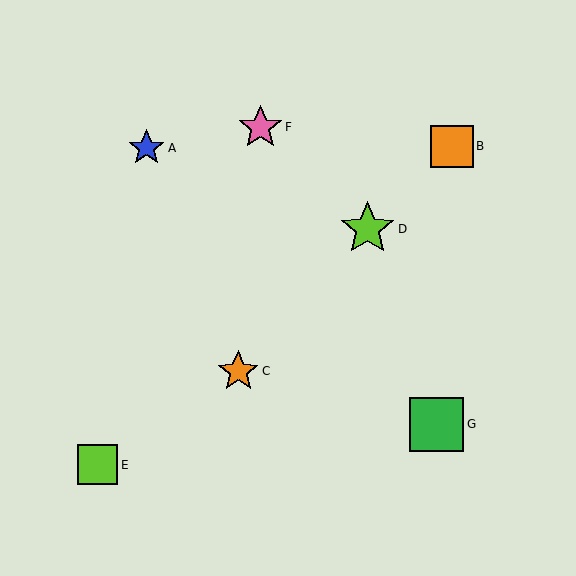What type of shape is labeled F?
Shape F is a pink star.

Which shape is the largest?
The green square (labeled G) is the largest.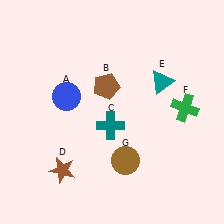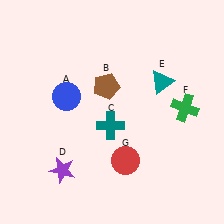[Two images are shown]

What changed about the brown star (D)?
In Image 1, D is brown. In Image 2, it changed to purple.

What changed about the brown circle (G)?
In Image 1, G is brown. In Image 2, it changed to red.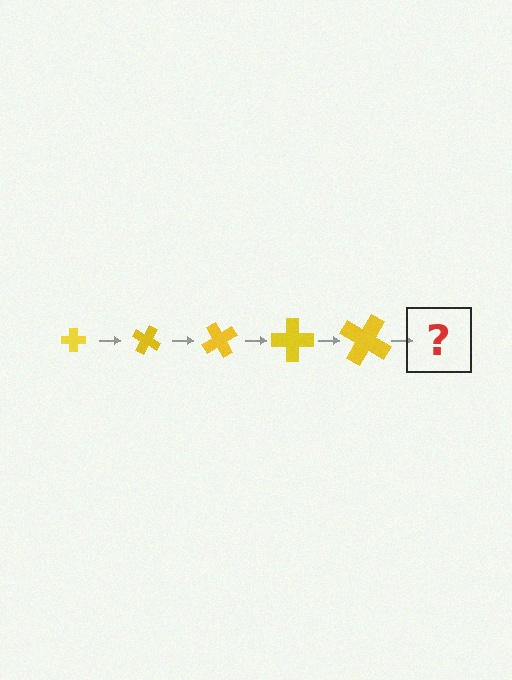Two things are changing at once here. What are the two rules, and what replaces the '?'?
The two rules are that the cross grows larger each step and it rotates 30 degrees each step. The '?' should be a cross, larger than the previous one and rotated 150 degrees from the start.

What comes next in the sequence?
The next element should be a cross, larger than the previous one and rotated 150 degrees from the start.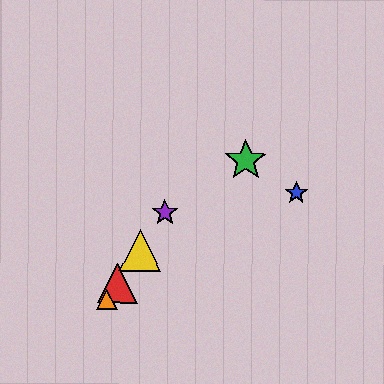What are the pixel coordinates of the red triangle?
The red triangle is at (118, 283).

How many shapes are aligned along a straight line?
4 shapes (the red triangle, the yellow triangle, the purple star, the orange triangle) are aligned along a straight line.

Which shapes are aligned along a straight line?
The red triangle, the yellow triangle, the purple star, the orange triangle are aligned along a straight line.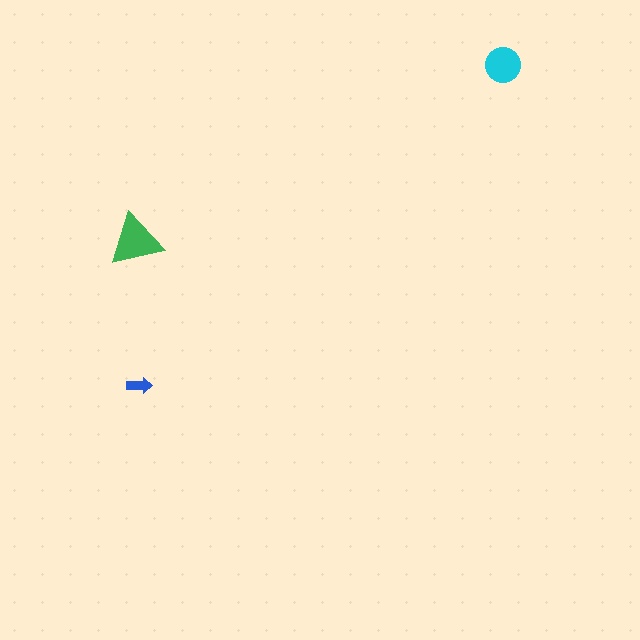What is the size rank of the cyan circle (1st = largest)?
2nd.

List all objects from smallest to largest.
The blue arrow, the cyan circle, the green triangle.